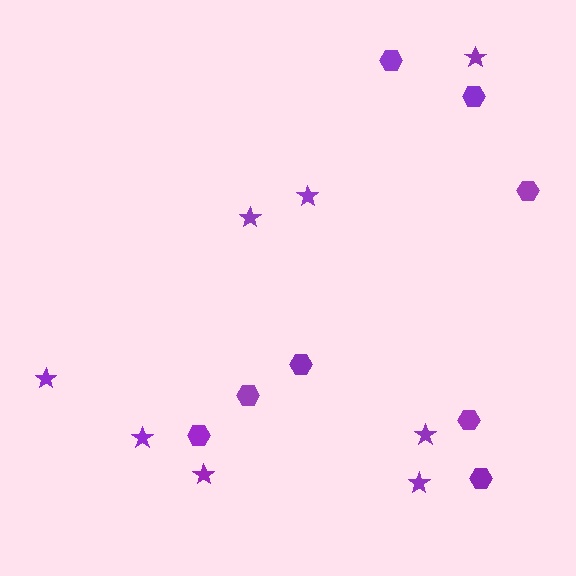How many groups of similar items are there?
There are 2 groups: one group of hexagons (8) and one group of stars (8).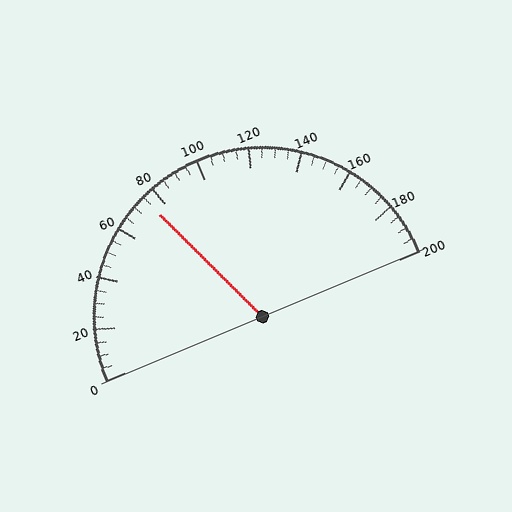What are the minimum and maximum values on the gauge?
The gauge ranges from 0 to 200.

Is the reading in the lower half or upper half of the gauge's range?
The reading is in the lower half of the range (0 to 200).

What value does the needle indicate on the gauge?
The needle indicates approximately 75.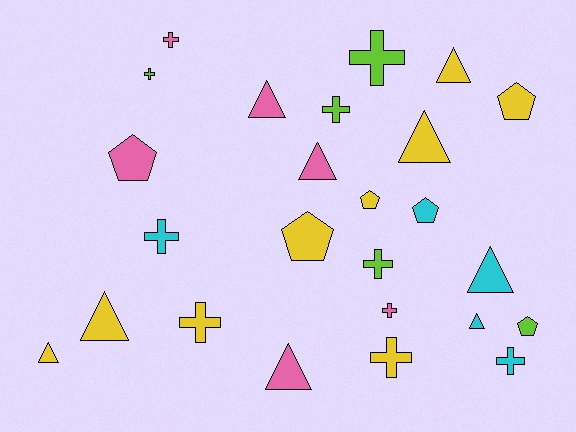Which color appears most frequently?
Yellow, with 9 objects.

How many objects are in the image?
There are 25 objects.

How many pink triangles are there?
There are 3 pink triangles.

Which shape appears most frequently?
Cross, with 10 objects.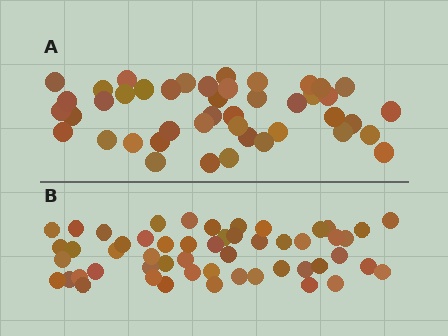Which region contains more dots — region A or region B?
Region B (the bottom region) has more dots.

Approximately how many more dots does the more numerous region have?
Region B has roughly 8 or so more dots than region A.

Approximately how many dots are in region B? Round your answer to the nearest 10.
About 50 dots. (The exact count is 53, which rounds to 50.)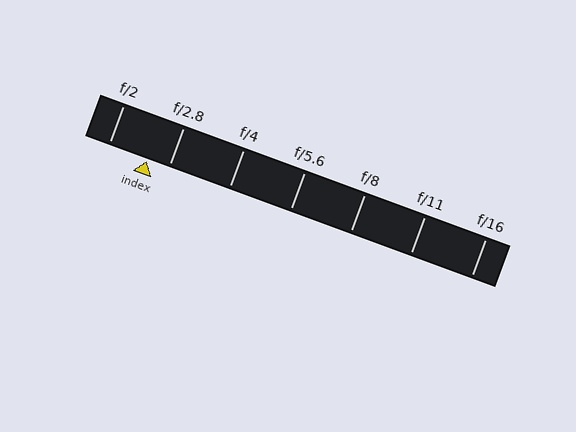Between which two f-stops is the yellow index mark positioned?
The index mark is between f/2 and f/2.8.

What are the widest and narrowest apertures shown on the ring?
The widest aperture shown is f/2 and the narrowest is f/16.